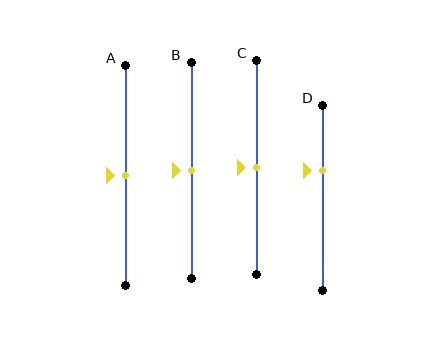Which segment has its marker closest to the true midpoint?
Segment A has its marker closest to the true midpoint.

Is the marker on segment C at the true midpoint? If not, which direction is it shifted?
Yes, the marker on segment C is at the true midpoint.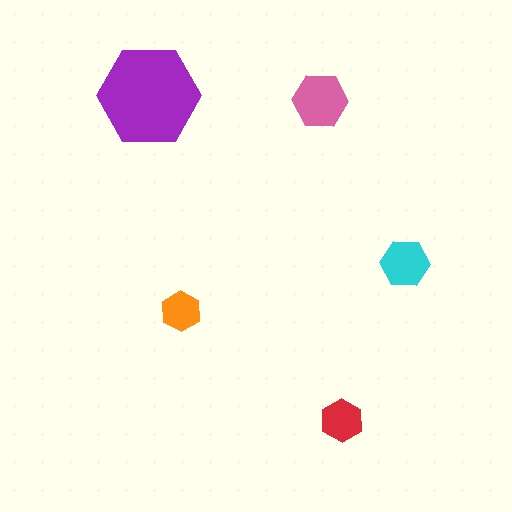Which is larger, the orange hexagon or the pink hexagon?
The pink one.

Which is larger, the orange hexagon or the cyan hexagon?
The cyan one.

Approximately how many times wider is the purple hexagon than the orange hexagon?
About 2.5 times wider.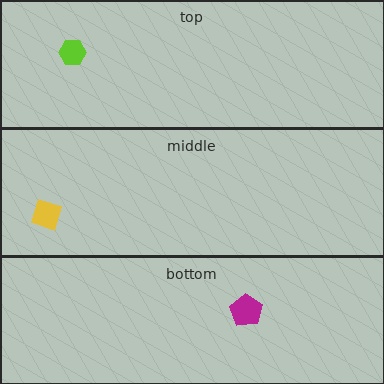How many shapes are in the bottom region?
1.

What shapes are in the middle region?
The yellow diamond.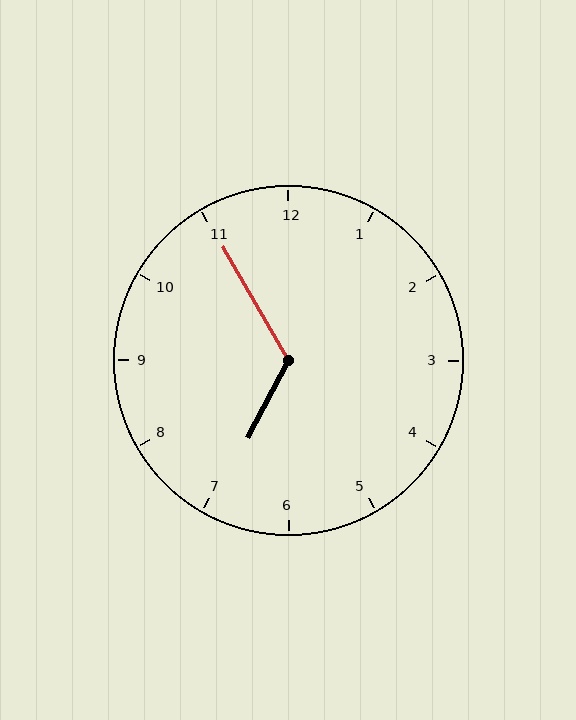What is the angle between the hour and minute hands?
Approximately 122 degrees.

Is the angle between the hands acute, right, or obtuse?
It is obtuse.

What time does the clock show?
6:55.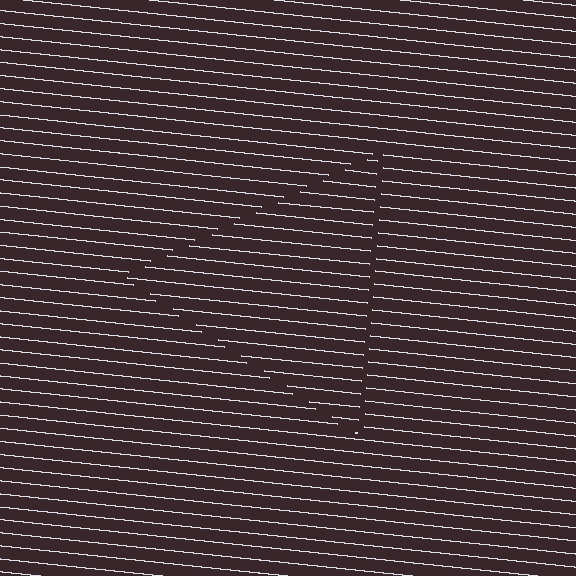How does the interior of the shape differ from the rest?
The interior of the shape contains the same grating, shifted by half a period — the contour is defined by the phase discontinuity where line-ends from the inner and outer gratings abut.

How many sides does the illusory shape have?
3 sides — the line-ends trace a triangle.